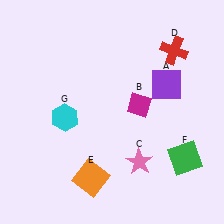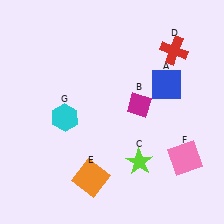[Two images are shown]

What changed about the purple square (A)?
In Image 1, A is purple. In Image 2, it changed to blue.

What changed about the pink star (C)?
In Image 1, C is pink. In Image 2, it changed to lime.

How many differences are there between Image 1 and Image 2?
There are 3 differences between the two images.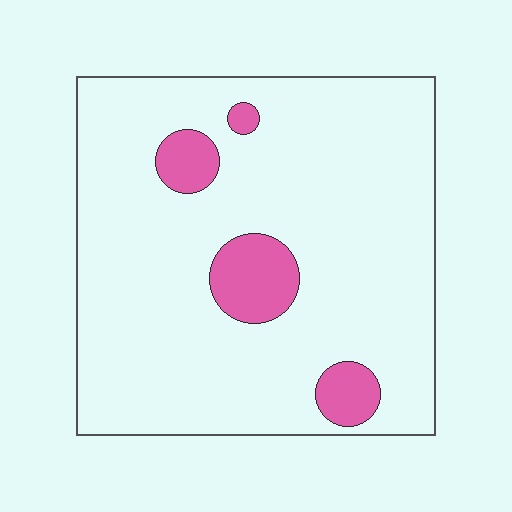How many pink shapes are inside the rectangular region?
4.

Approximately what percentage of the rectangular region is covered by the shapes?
Approximately 10%.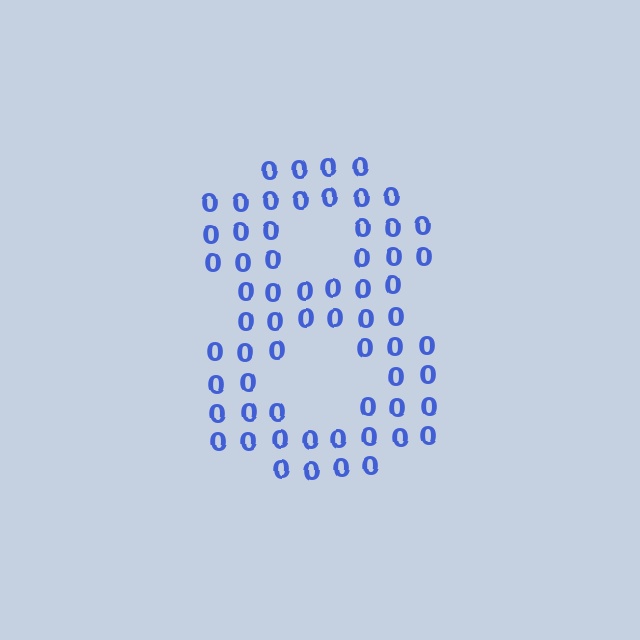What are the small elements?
The small elements are digit 0's.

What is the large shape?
The large shape is the digit 8.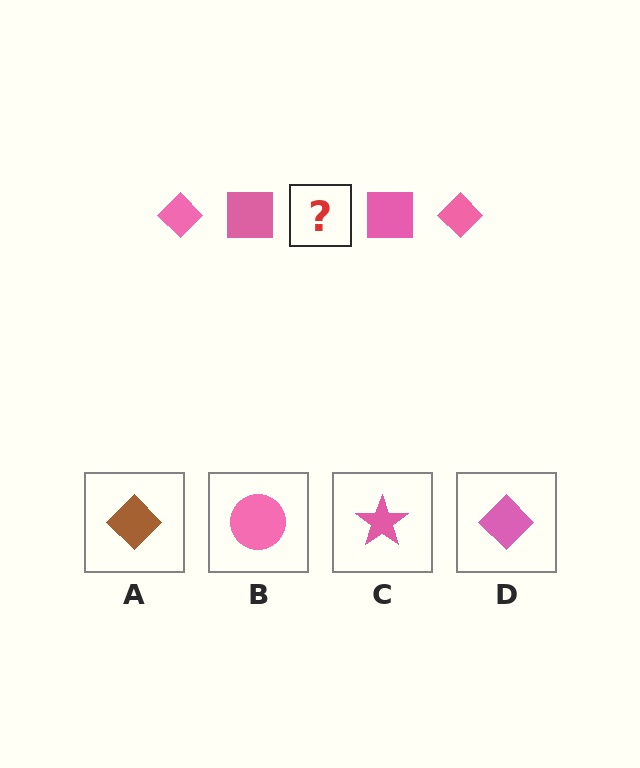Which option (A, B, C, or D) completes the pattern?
D.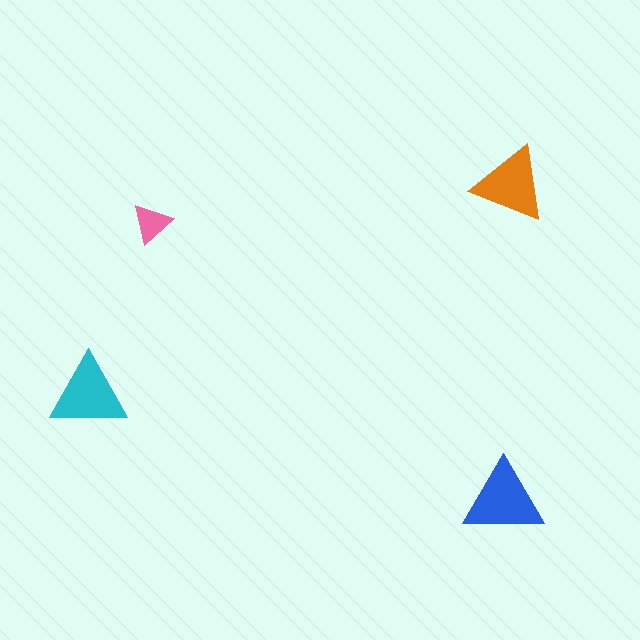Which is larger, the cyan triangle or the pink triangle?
The cyan one.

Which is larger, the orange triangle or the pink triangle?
The orange one.